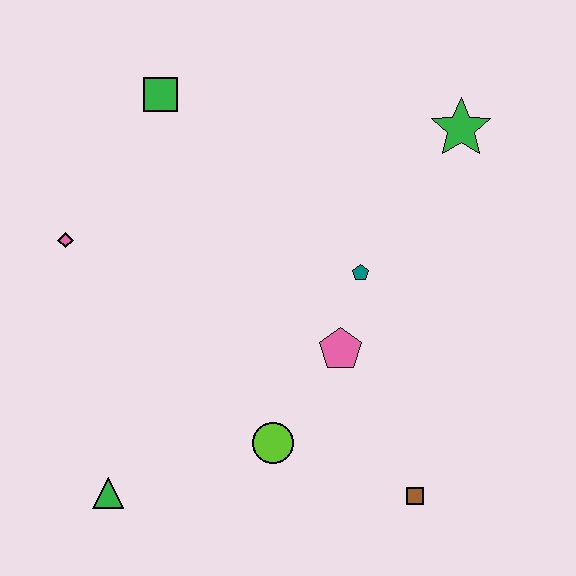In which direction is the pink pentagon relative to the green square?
The pink pentagon is below the green square.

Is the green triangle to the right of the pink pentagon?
No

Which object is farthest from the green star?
The green triangle is farthest from the green star.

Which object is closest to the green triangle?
The lime circle is closest to the green triangle.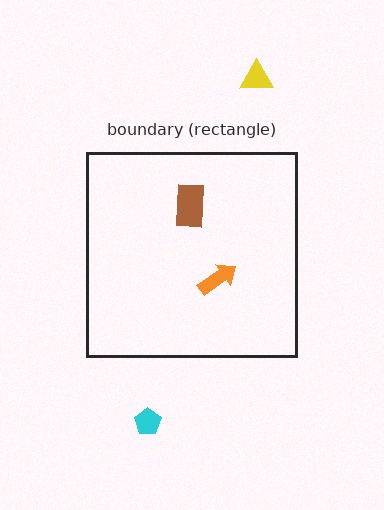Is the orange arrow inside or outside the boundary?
Inside.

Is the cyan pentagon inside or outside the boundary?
Outside.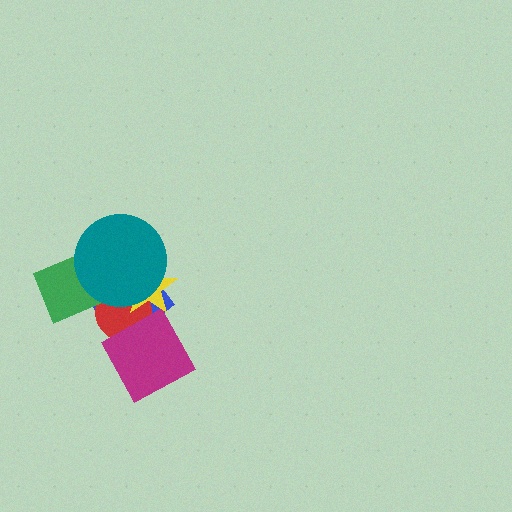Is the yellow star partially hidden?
Yes, it is partially covered by another shape.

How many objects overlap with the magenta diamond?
3 objects overlap with the magenta diamond.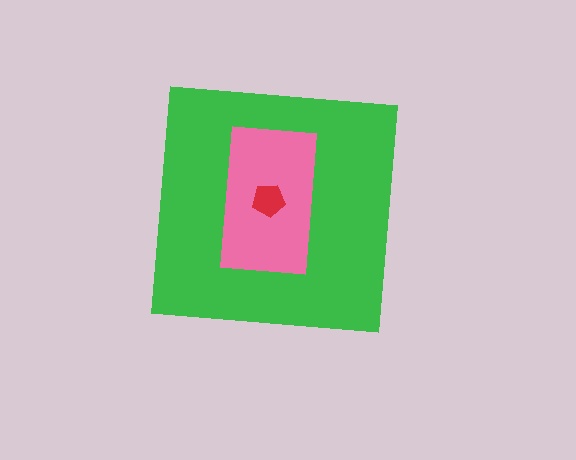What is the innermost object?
The red pentagon.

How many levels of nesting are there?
3.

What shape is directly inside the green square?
The pink rectangle.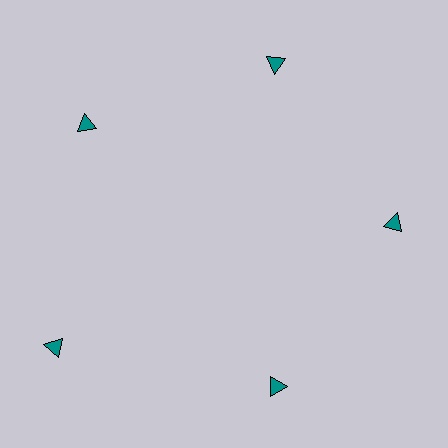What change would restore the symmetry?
The symmetry would be restored by moving it inward, back onto the ring so that all 5 triangles sit at equal angles and equal distance from the center.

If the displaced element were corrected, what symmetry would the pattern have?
It would have 5-fold rotational symmetry — the pattern would map onto itself every 72 degrees.